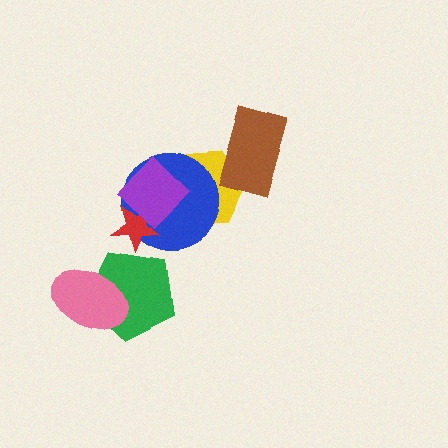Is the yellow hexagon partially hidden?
Yes, it is partially covered by another shape.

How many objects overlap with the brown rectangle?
1 object overlaps with the brown rectangle.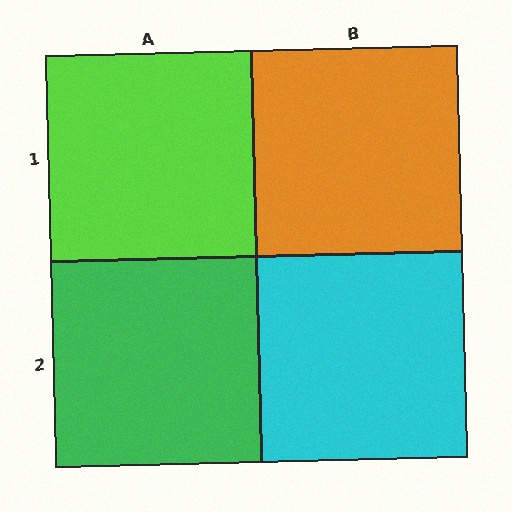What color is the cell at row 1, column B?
Orange.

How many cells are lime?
1 cell is lime.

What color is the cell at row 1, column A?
Lime.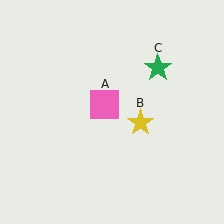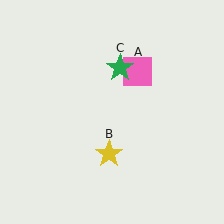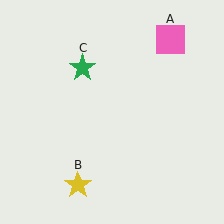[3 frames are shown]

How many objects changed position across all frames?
3 objects changed position: pink square (object A), yellow star (object B), green star (object C).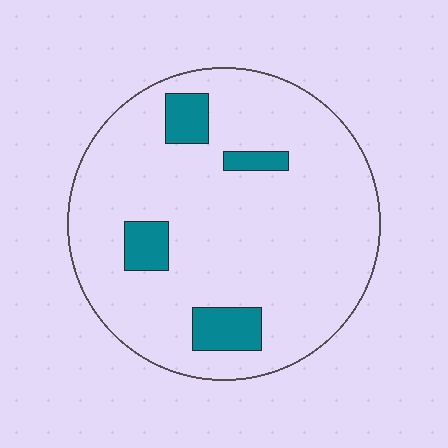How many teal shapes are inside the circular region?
4.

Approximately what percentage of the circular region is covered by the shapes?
Approximately 10%.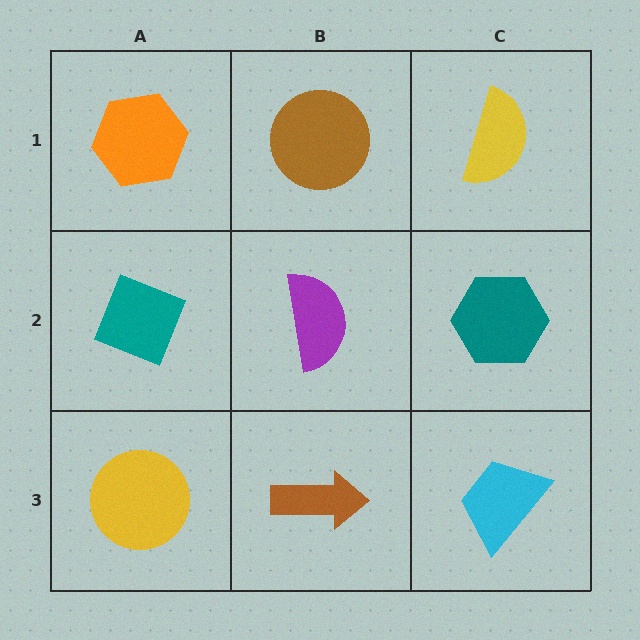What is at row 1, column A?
An orange hexagon.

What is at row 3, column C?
A cyan trapezoid.